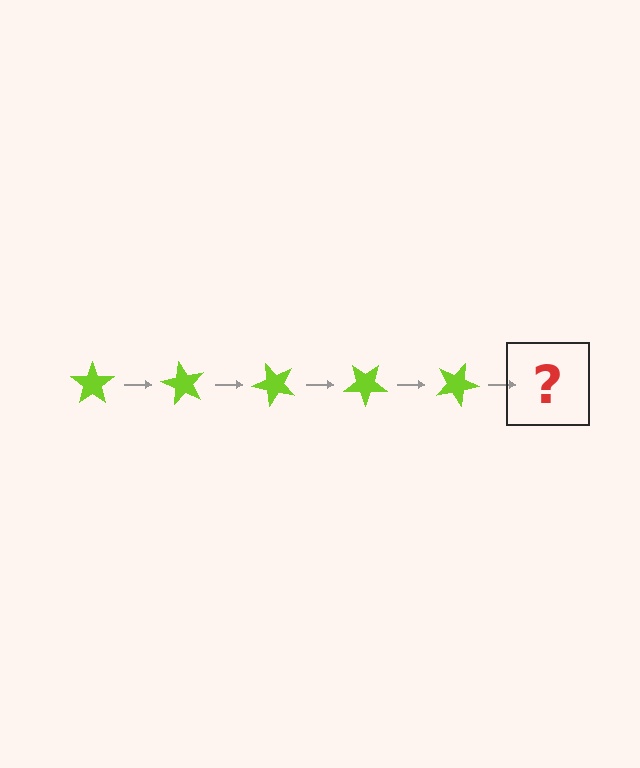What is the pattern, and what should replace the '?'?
The pattern is that the star rotates 60 degrees each step. The '?' should be a lime star rotated 300 degrees.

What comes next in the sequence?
The next element should be a lime star rotated 300 degrees.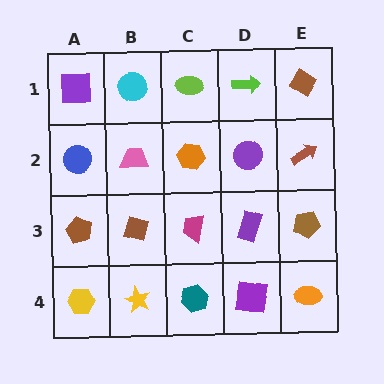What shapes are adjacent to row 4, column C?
A magenta trapezoid (row 3, column C), a yellow star (row 4, column B), a purple square (row 4, column D).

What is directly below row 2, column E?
A brown pentagon.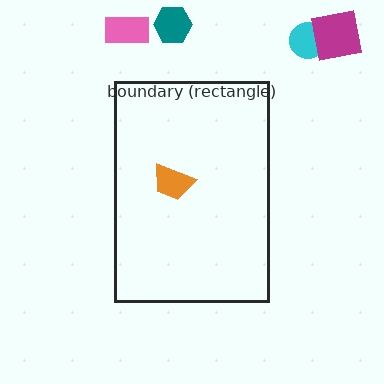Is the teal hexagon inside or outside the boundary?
Outside.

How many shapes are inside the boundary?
1 inside, 4 outside.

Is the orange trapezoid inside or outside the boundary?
Inside.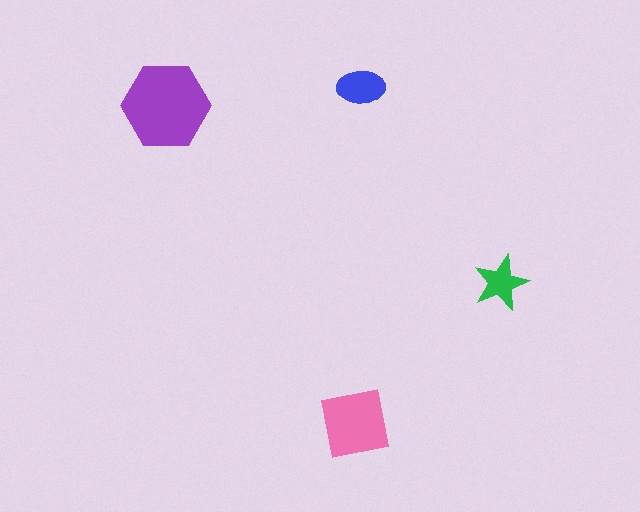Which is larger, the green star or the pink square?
The pink square.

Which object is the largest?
The purple hexagon.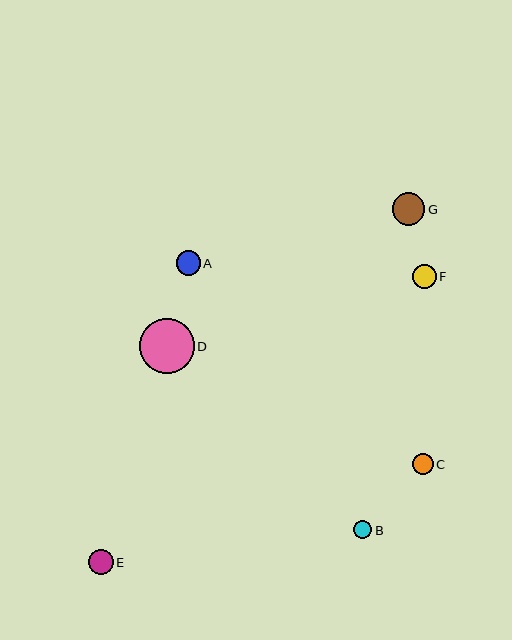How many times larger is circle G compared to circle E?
Circle G is approximately 1.3 times the size of circle E.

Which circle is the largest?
Circle D is the largest with a size of approximately 55 pixels.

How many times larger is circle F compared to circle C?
Circle F is approximately 1.1 times the size of circle C.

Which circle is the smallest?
Circle B is the smallest with a size of approximately 18 pixels.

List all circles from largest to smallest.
From largest to smallest: D, G, E, A, F, C, B.